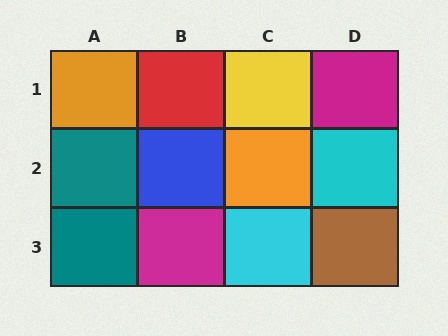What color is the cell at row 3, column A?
Teal.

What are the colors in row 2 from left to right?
Teal, blue, orange, cyan.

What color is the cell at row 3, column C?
Cyan.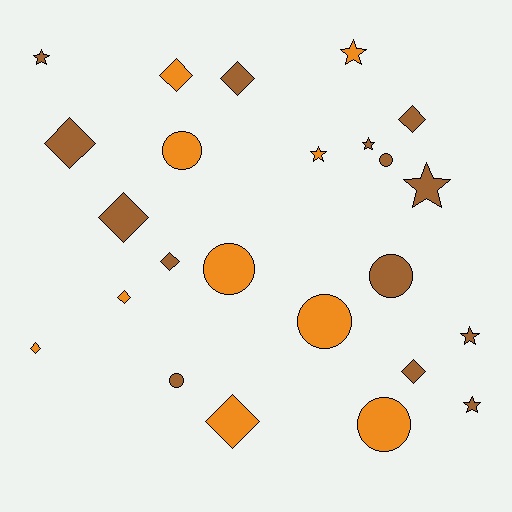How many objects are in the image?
There are 24 objects.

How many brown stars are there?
There are 5 brown stars.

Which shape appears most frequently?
Diamond, with 10 objects.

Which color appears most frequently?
Brown, with 14 objects.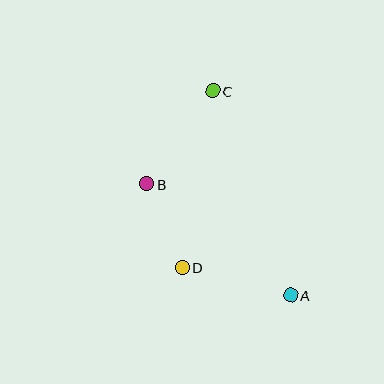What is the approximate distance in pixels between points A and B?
The distance between A and B is approximately 182 pixels.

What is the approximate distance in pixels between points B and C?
The distance between B and C is approximately 114 pixels.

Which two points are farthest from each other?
Points A and C are farthest from each other.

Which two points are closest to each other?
Points B and D are closest to each other.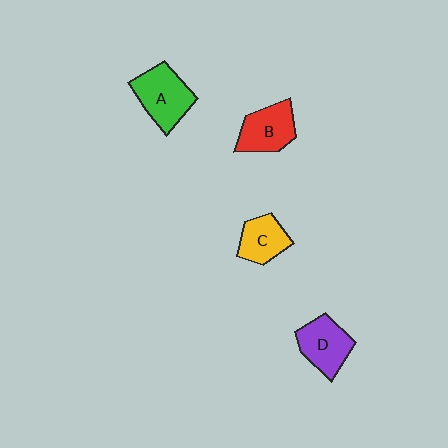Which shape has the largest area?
Shape A (green).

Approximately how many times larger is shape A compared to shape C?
Approximately 1.4 times.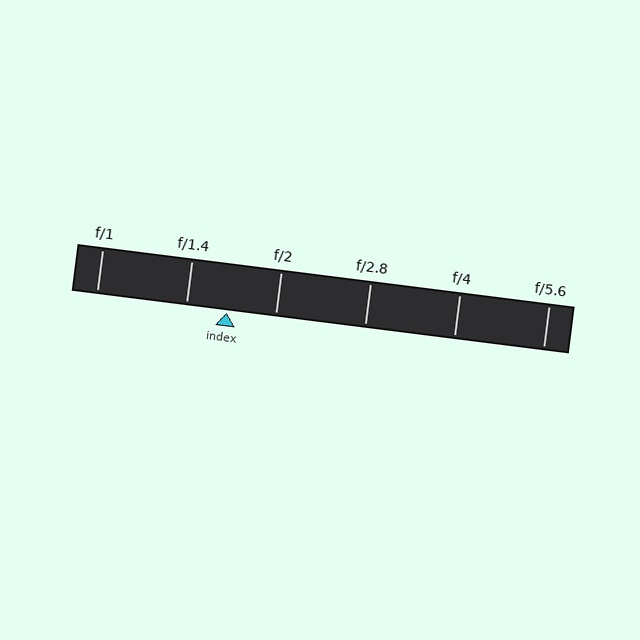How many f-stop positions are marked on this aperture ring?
There are 6 f-stop positions marked.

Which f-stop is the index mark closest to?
The index mark is closest to f/1.4.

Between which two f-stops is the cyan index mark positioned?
The index mark is between f/1.4 and f/2.